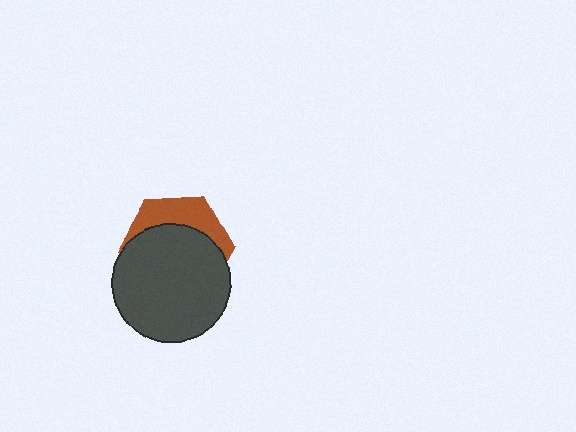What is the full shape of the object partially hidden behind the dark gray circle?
The partially hidden object is a brown hexagon.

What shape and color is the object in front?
The object in front is a dark gray circle.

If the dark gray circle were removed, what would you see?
You would see the complete brown hexagon.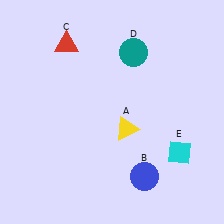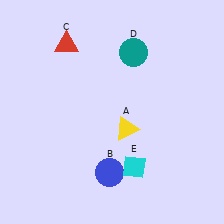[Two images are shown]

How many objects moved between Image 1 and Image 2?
2 objects moved between the two images.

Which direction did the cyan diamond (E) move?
The cyan diamond (E) moved left.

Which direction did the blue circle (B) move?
The blue circle (B) moved left.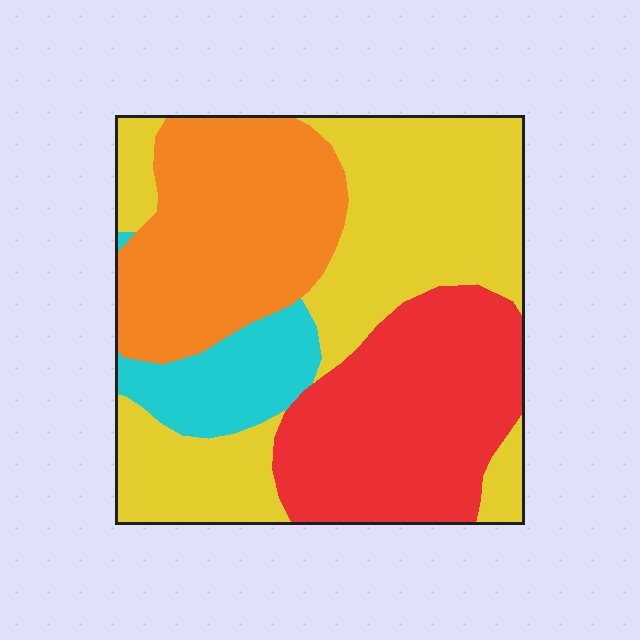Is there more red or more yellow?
Yellow.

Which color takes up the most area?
Yellow, at roughly 40%.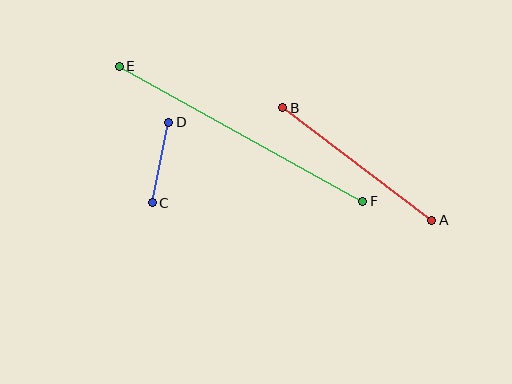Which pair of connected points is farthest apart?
Points E and F are farthest apart.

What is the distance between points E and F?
The distance is approximately 279 pixels.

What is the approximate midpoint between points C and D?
The midpoint is at approximately (161, 163) pixels.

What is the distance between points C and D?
The distance is approximately 82 pixels.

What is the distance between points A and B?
The distance is approximately 187 pixels.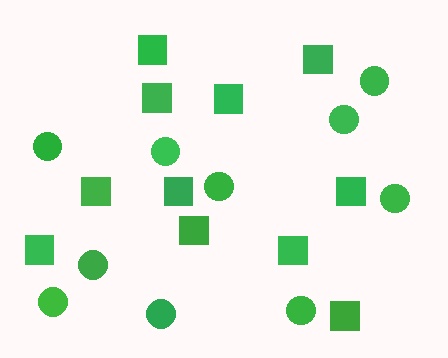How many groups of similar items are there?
There are 2 groups: one group of circles (10) and one group of squares (11).